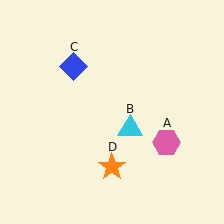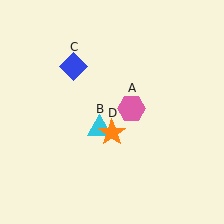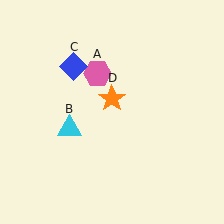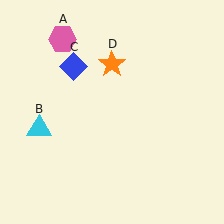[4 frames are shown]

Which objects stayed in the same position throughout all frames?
Blue diamond (object C) remained stationary.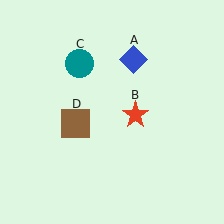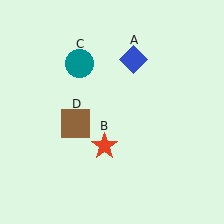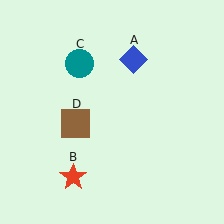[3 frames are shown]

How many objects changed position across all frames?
1 object changed position: red star (object B).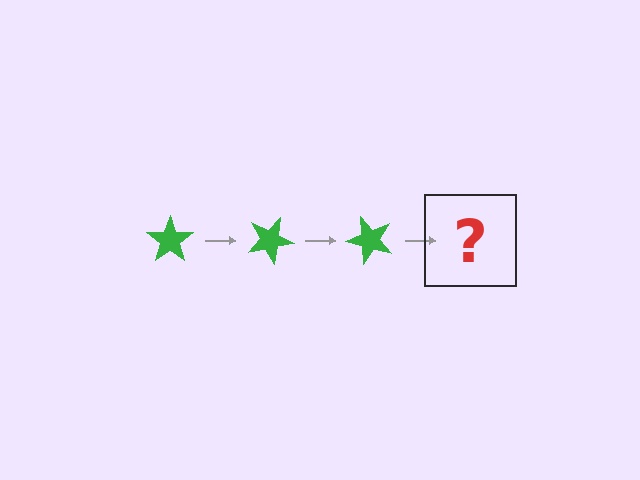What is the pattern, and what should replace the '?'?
The pattern is that the star rotates 25 degrees each step. The '?' should be a green star rotated 75 degrees.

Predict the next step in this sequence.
The next step is a green star rotated 75 degrees.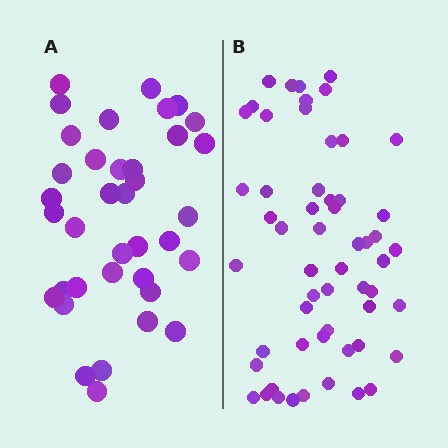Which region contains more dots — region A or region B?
Region B (the right region) has more dots.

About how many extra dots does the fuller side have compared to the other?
Region B has approximately 20 more dots than region A.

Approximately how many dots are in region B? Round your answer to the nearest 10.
About 60 dots. (The exact count is 56, which rounds to 60.)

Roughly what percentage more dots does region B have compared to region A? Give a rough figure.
About 50% more.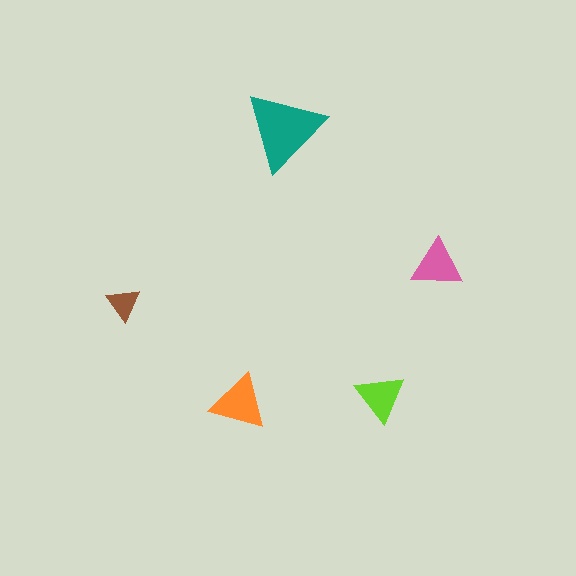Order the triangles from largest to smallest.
the teal one, the orange one, the pink one, the lime one, the brown one.